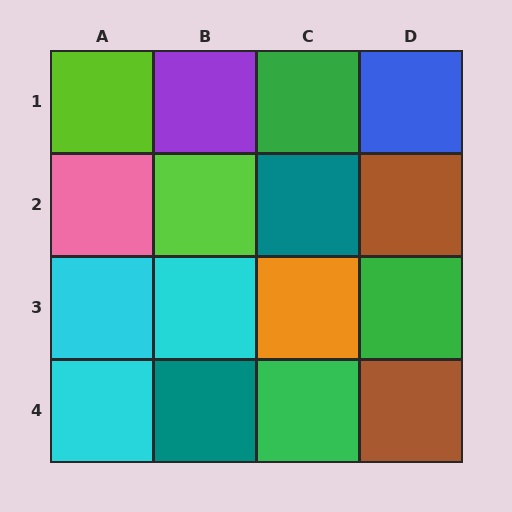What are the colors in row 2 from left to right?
Pink, lime, teal, brown.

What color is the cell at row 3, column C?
Orange.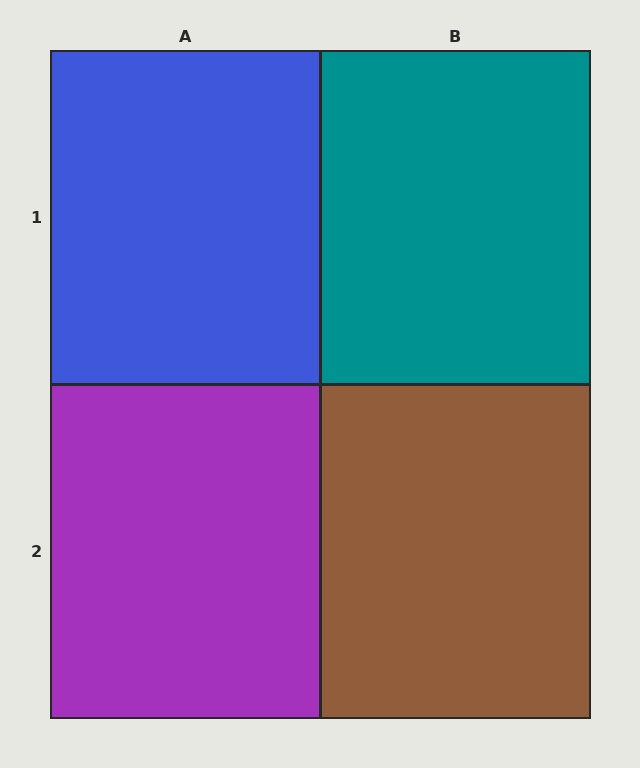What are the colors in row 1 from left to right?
Blue, teal.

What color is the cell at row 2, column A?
Purple.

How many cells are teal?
1 cell is teal.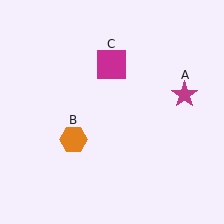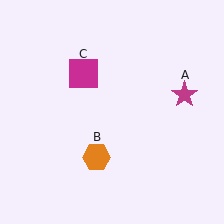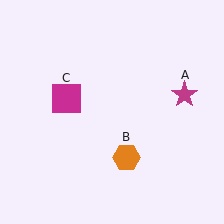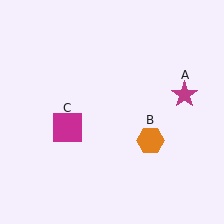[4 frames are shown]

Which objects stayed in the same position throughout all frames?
Magenta star (object A) remained stationary.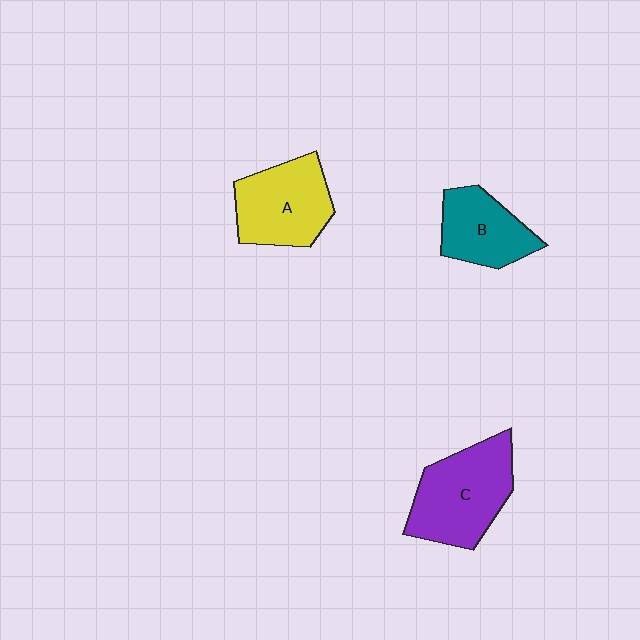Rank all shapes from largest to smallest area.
From largest to smallest: C (purple), A (yellow), B (teal).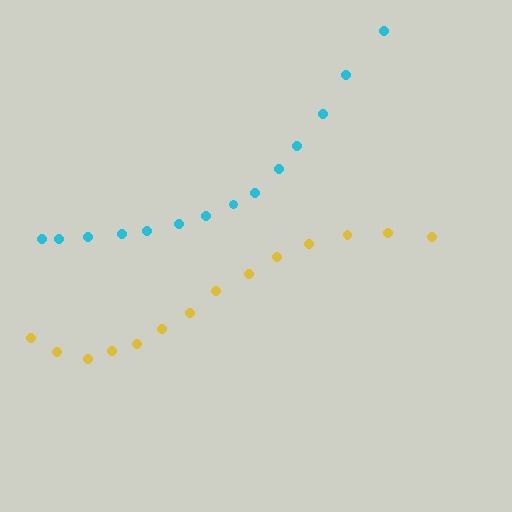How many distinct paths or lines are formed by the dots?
There are 2 distinct paths.